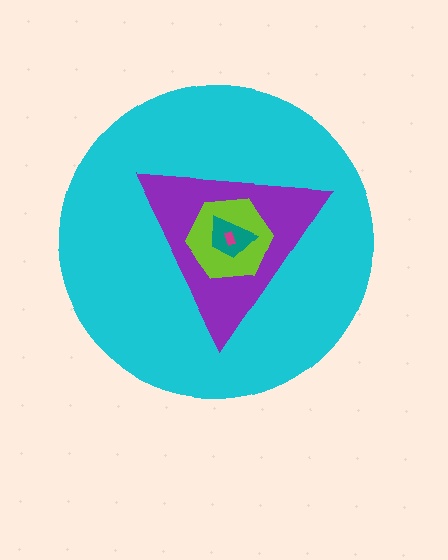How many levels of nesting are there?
5.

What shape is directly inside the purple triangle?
The lime hexagon.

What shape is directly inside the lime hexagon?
The teal trapezoid.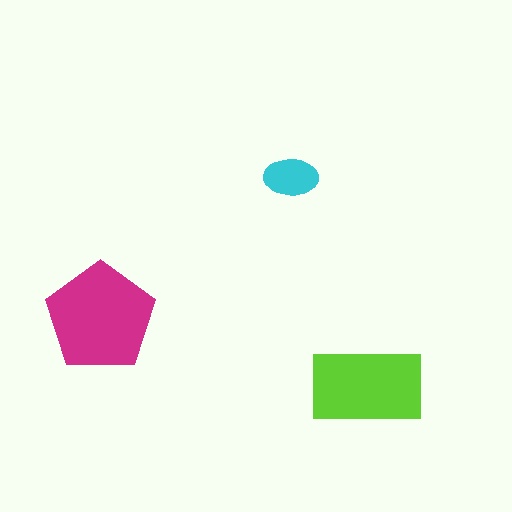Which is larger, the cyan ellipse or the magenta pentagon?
The magenta pentagon.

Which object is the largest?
The magenta pentagon.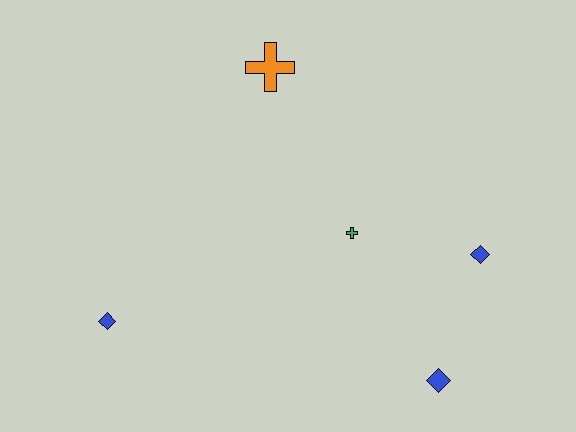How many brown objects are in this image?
There are no brown objects.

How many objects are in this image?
There are 5 objects.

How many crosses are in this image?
There are 2 crosses.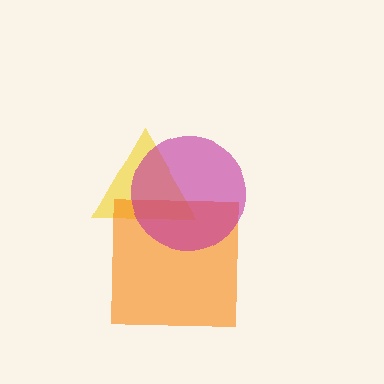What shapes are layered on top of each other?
The layered shapes are: a yellow triangle, an orange square, a magenta circle.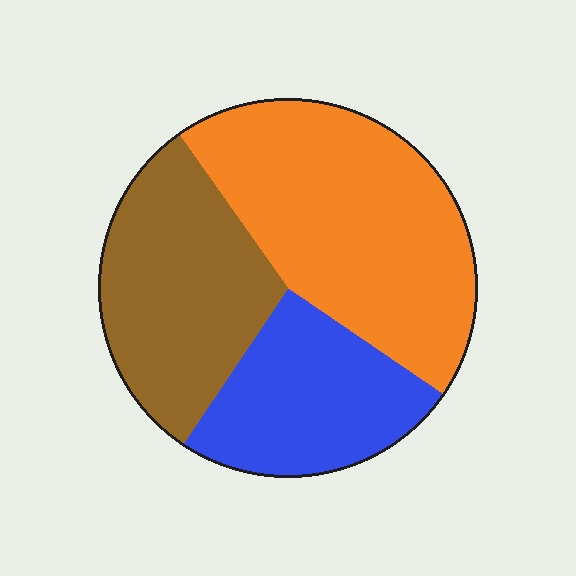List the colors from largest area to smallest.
From largest to smallest: orange, brown, blue.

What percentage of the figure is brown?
Brown takes up about one third (1/3) of the figure.